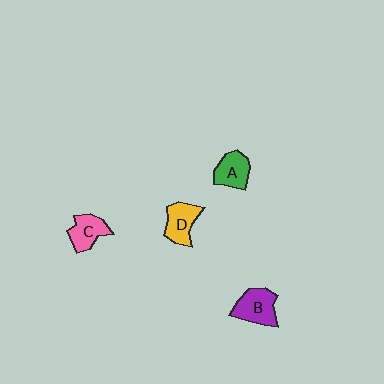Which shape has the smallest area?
Shape A (green).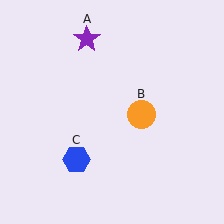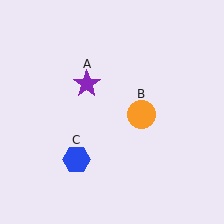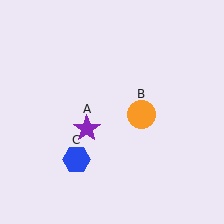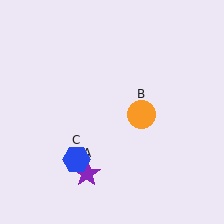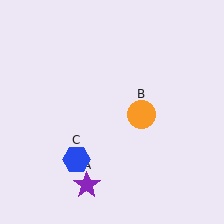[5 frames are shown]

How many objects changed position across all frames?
1 object changed position: purple star (object A).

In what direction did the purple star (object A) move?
The purple star (object A) moved down.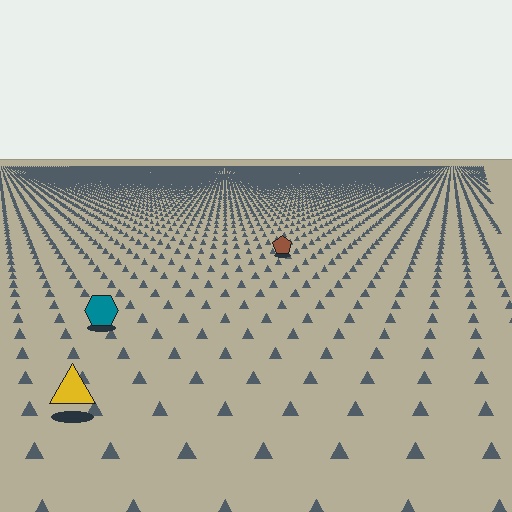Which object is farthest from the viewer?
The brown pentagon is farthest from the viewer. It appears smaller and the ground texture around it is denser.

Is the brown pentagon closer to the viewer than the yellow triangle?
No. The yellow triangle is closer — you can tell from the texture gradient: the ground texture is coarser near it.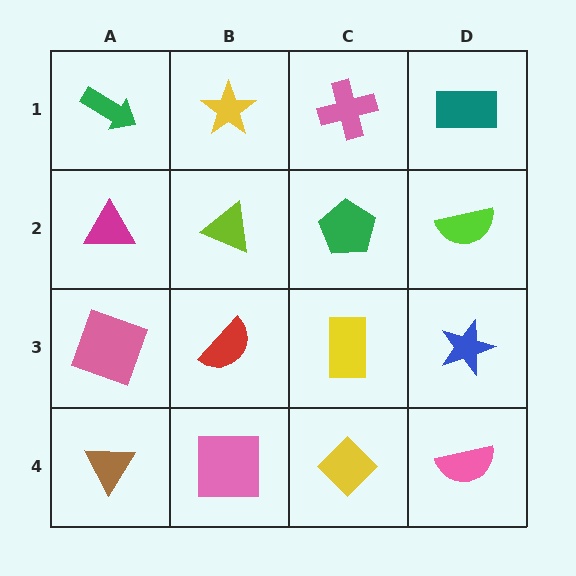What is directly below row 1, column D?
A lime semicircle.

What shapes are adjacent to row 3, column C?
A green pentagon (row 2, column C), a yellow diamond (row 4, column C), a red semicircle (row 3, column B), a blue star (row 3, column D).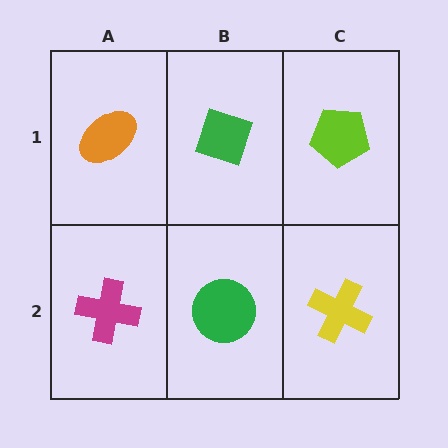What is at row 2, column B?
A green circle.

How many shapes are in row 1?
3 shapes.